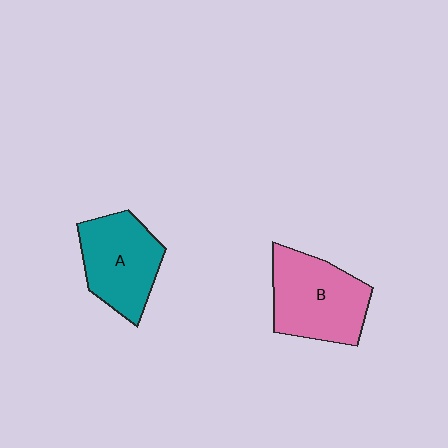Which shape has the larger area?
Shape B (pink).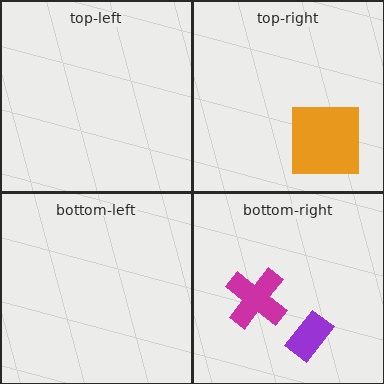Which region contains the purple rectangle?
The bottom-right region.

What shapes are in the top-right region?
The orange square.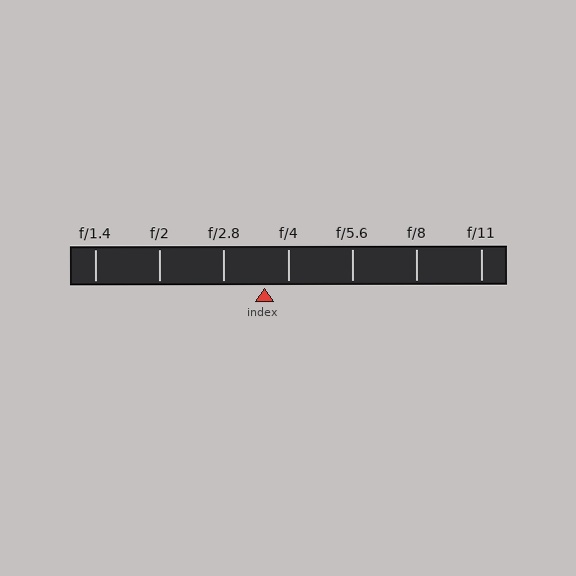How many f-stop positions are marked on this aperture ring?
There are 7 f-stop positions marked.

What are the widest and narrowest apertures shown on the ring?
The widest aperture shown is f/1.4 and the narrowest is f/11.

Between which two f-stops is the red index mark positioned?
The index mark is between f/2.8 and f/4.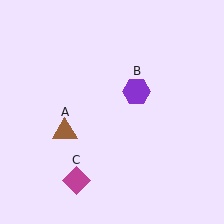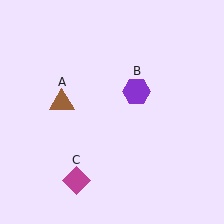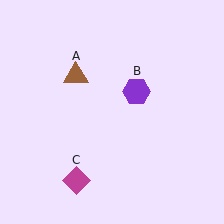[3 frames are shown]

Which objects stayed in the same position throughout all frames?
Purple hexagon (object B) and magenta diamond (object C) remained stationary.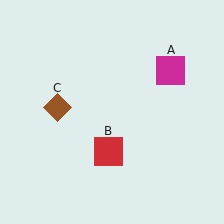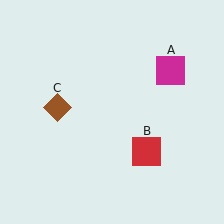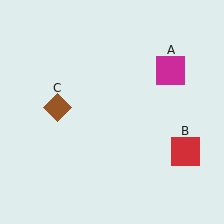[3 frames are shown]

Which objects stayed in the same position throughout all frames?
Magenta square (object A) and brown diamond (object C) remained stationary.